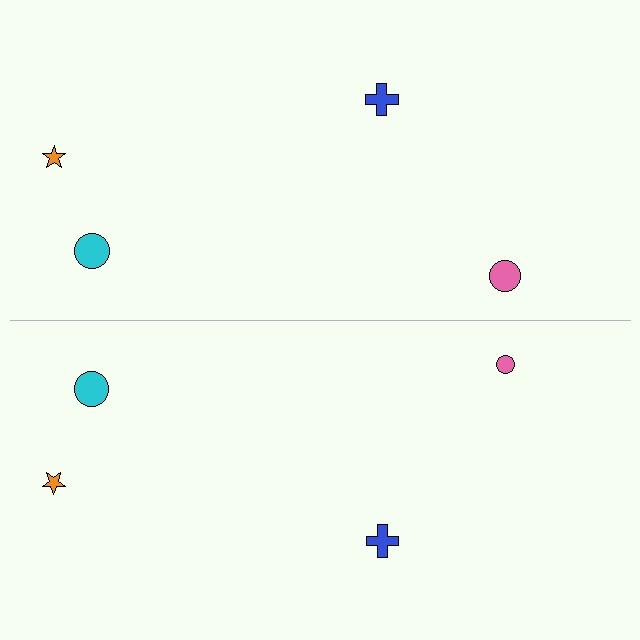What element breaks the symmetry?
The pink circle on the bottom side has a different size than its mirror counterpart.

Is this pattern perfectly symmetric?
No, the pattern is not perfectly symmetric. The pink circle on the bottom side has a different size than its mirror counterpart.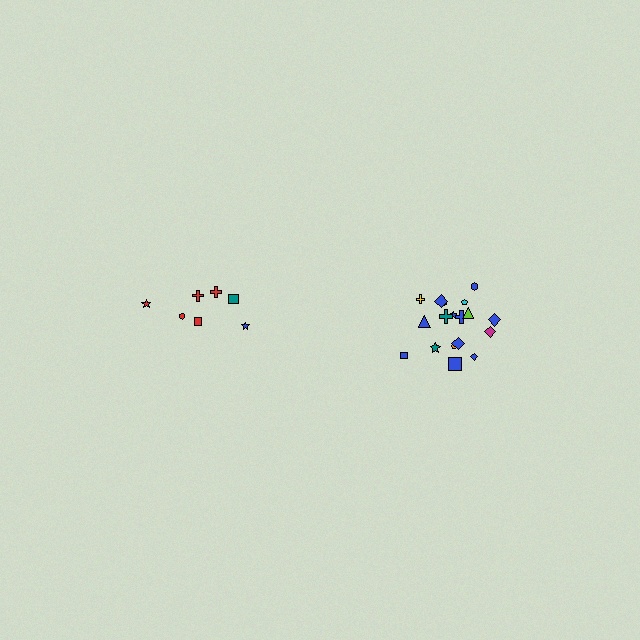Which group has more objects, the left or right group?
The right group.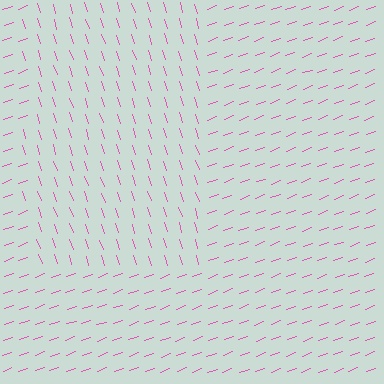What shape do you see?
I see a rectangle.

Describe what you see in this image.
The image is filled with small pink line segments. A rectangle region in the image has lines oriented differently from the surrounding lines, creating a visible texture boundary.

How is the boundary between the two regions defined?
The boundary is defined purely by a change in line orientation (approximately 88 degrees difference). All lines are the same color and thickness.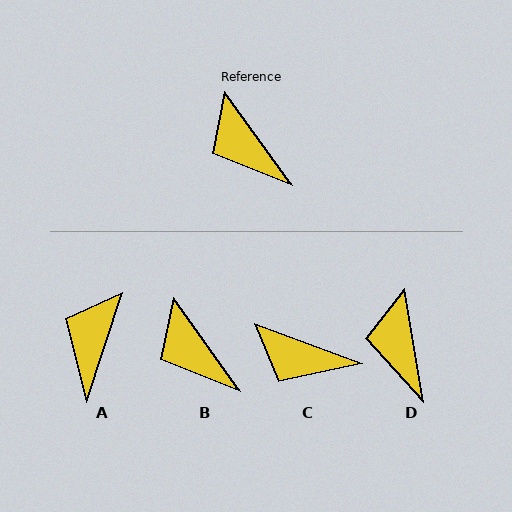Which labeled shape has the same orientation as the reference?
B.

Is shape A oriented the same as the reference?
No, it is off by about 54 degrees.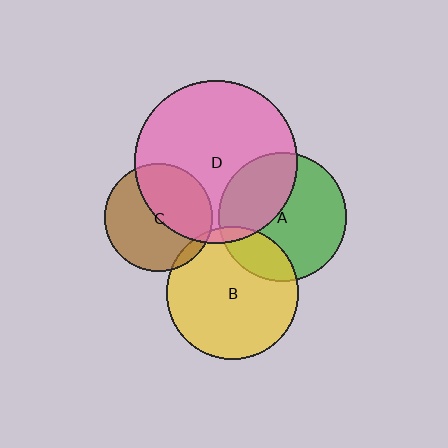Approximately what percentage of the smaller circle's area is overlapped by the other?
Approximately 5%.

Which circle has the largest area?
Circle D (pink).